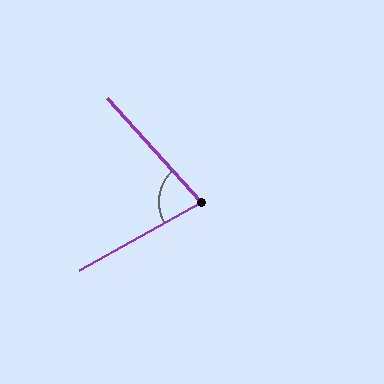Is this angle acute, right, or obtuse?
It is acute.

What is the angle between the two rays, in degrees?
Approximately 77 degrees.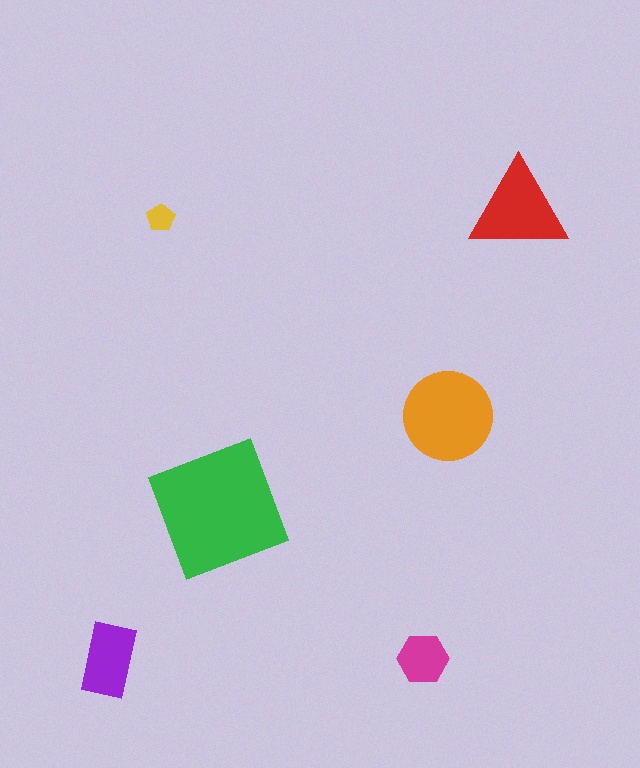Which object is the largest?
The green square.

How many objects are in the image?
There are 6 objects in the image.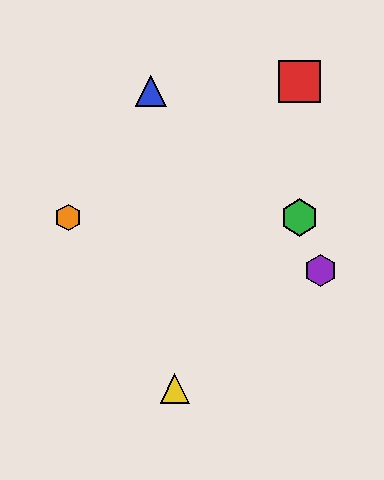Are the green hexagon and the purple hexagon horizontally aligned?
No, the green hexagon is at y≈217 and the purple hexagon is at y≈271.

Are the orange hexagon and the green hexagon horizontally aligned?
Yes, both are at y≈217.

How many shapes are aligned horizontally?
2 shapes (the green hexagon, the orange hexagon) are aligned horizontally.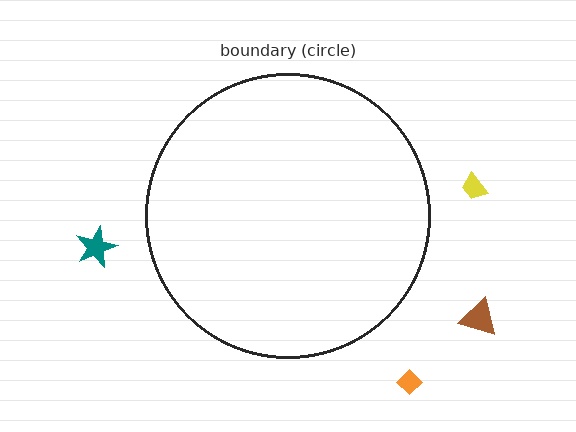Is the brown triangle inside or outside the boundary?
Outside.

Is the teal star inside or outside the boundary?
Outside.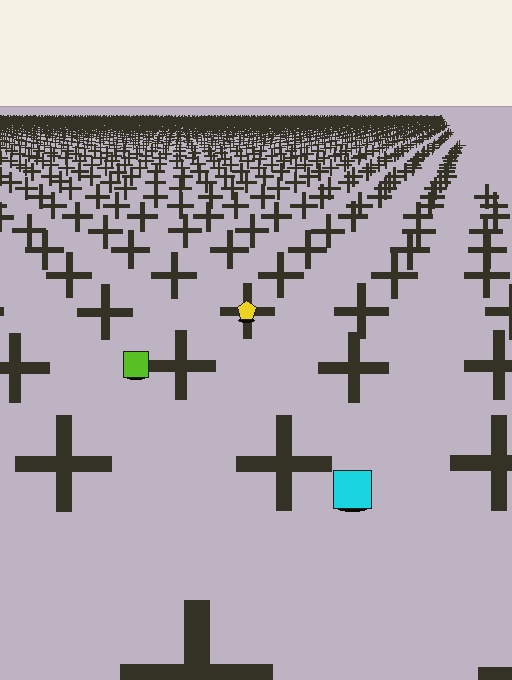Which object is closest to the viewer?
The cyan square is closest. The texture marks near it are larger and more spread out.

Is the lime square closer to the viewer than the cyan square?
No. The cyan square is closer — you can tell from the texture gradient: the ground texture is coarser near it.